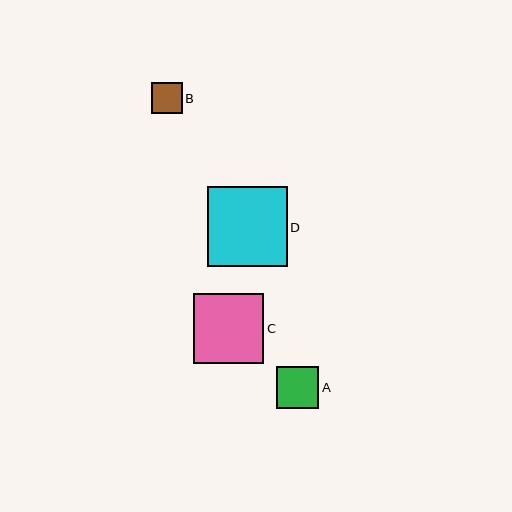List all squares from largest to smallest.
From largest to smallest: D, C, A, B.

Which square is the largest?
Square D is the largest with a size of approximately 80 pixels.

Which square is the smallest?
Square B is the smallest with a size of approximately 31 pixels.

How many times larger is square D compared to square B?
Square D is approximately 2.6 times the size of square B.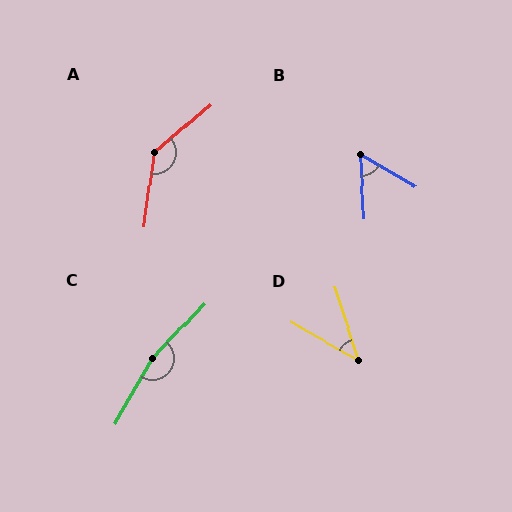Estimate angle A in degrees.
Approximately 138 degrees.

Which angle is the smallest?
D, at approximately 43 degrees.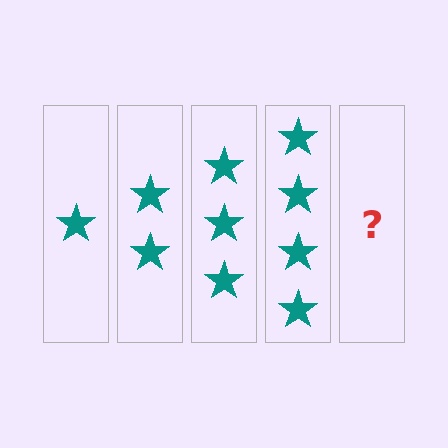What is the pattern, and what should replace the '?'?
The pattern is that each step adds one more star. The '?' should be 5 stars.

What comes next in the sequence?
The next element should be 5 stars.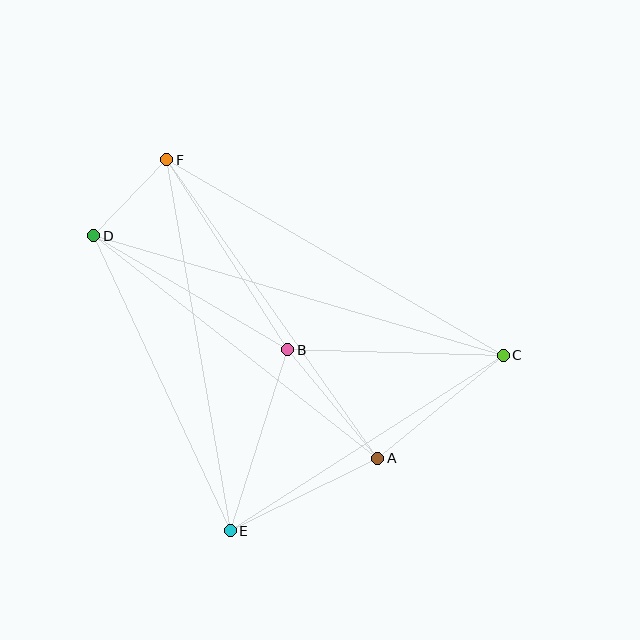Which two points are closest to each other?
Points D and F are closest to each other.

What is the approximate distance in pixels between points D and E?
The distance between D and E is approximately 325 pixels.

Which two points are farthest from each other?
Points C and D are farthest from each other.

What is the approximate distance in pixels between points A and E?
The distance between A and E is approximately 165 pixels.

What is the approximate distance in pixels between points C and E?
The distance between C and E is approximately 325 pixels.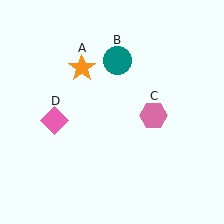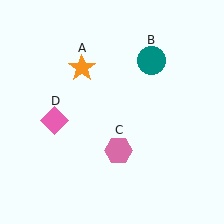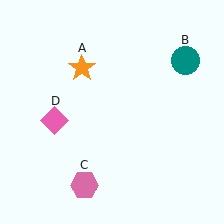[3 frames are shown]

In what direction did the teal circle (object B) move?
The teal circle (object B) moved right.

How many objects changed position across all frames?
2 objects changed position: teal circle (object B), pink hexagon (object C).